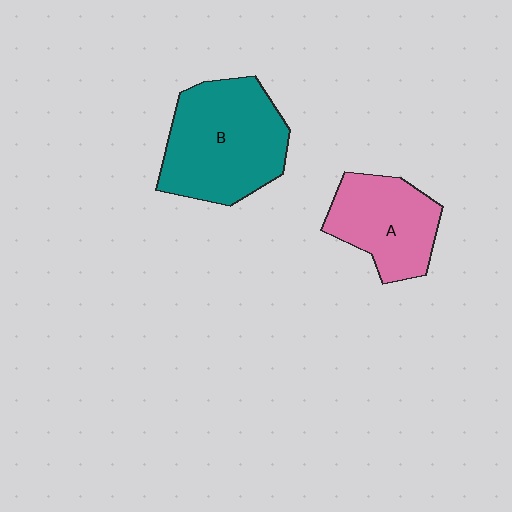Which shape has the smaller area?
Shape A (pink).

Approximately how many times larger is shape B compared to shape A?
Approximately 1.5 times.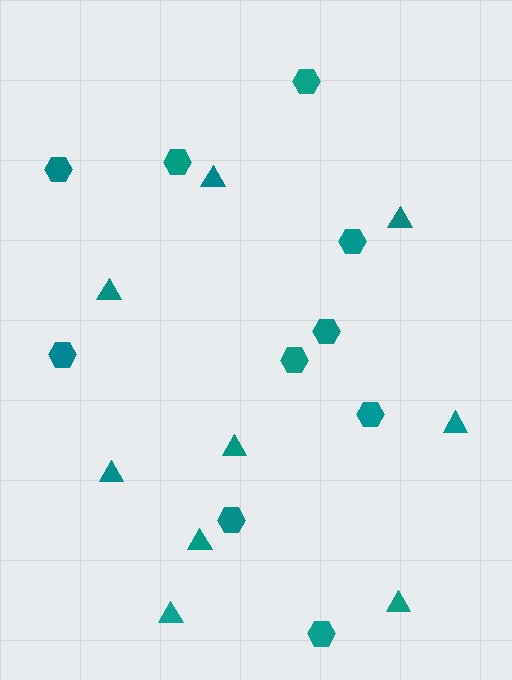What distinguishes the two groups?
There are 2 groups: one group of hexagons (10) and one group of triangles (9).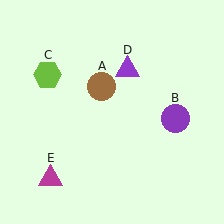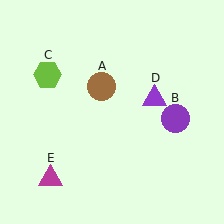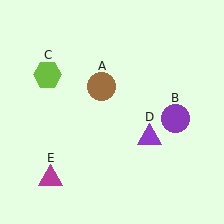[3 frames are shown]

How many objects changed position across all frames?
1 object changed position: purple triangle (object D).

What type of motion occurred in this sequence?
The purple triangle (object D) rotated clockwise around the center of the scene.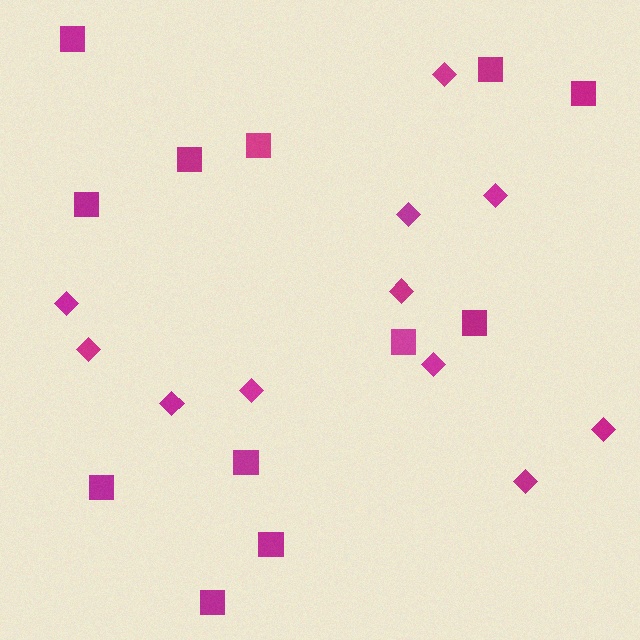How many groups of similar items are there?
There are 2 groups: one group of squares (12) and one group of diamonds (11).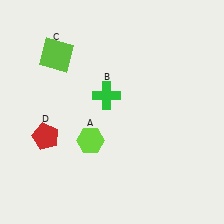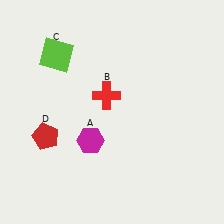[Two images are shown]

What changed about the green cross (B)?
In Image 1, B is green. In Image 2, it changed to red.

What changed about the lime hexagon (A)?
In Image 1, A is lime. In Image 2, it changed to magenta.